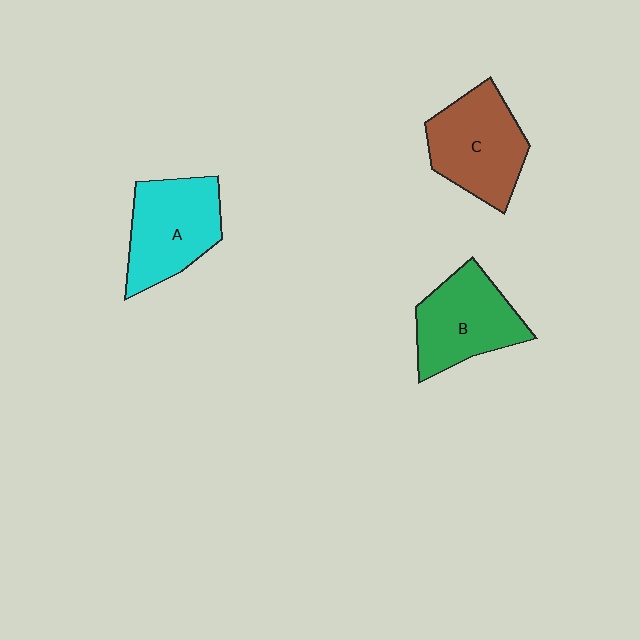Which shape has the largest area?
Shape C (brown).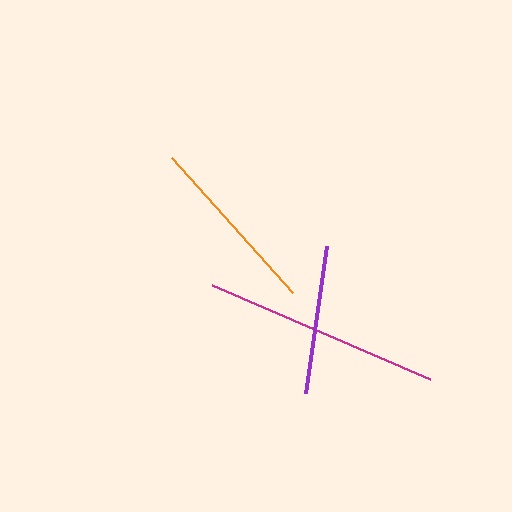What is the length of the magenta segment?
The magenta segment is approximately 236 pixels long.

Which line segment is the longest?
The magenta line is the longest at approximately 236 pixels.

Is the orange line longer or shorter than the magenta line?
The magenta line is longer than the orange line.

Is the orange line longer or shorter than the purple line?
The orange line is longer than the purple line.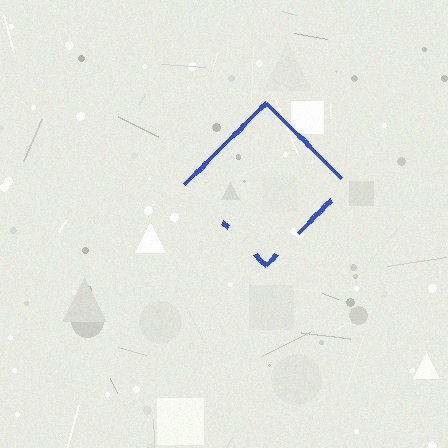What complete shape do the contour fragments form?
The contour fragments form a diamond.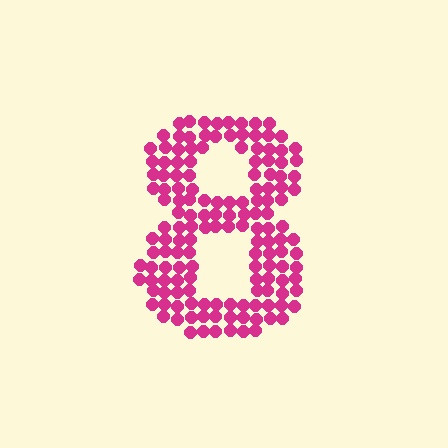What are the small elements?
The small elements are circles.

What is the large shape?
The large shape is the digit 8.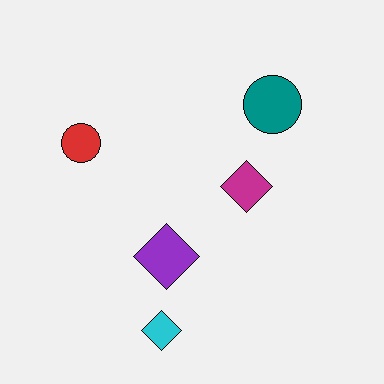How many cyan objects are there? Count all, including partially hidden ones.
There is 1 cyan object.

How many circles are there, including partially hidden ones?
There are 2 circles.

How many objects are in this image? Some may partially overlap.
There are 5 objects.